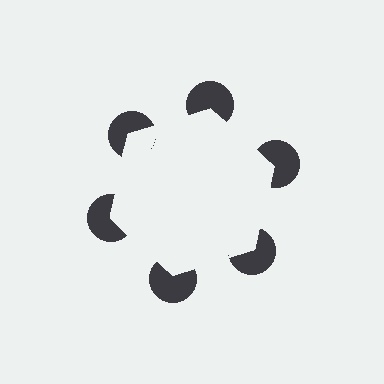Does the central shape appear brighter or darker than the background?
It typically appears slightly brighter than the background, even though no actual brightness change is drawn.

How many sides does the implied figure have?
6 sides.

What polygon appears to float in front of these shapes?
An illusory hexagon — its edges are inferred from the aligned wedge cuts in the pac-man discs, not physically drawn.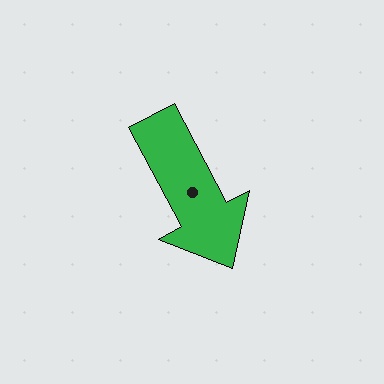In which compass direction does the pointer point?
Southeast.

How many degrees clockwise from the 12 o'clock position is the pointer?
Approximately 152 degrees.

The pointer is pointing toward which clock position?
Roughly 5 o'clock.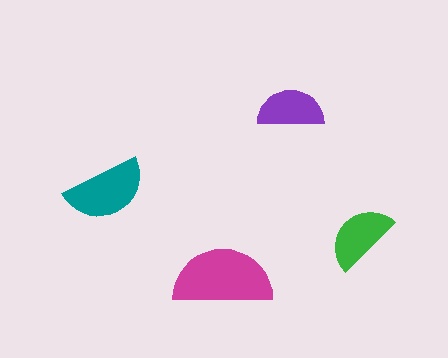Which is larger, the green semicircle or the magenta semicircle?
The magenta one.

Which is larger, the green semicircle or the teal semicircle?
The teal one.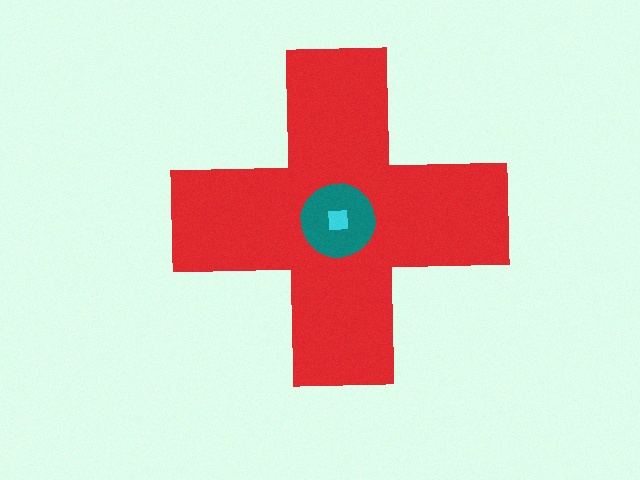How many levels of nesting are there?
3.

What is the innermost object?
The cyan square.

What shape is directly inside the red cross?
The teal circle.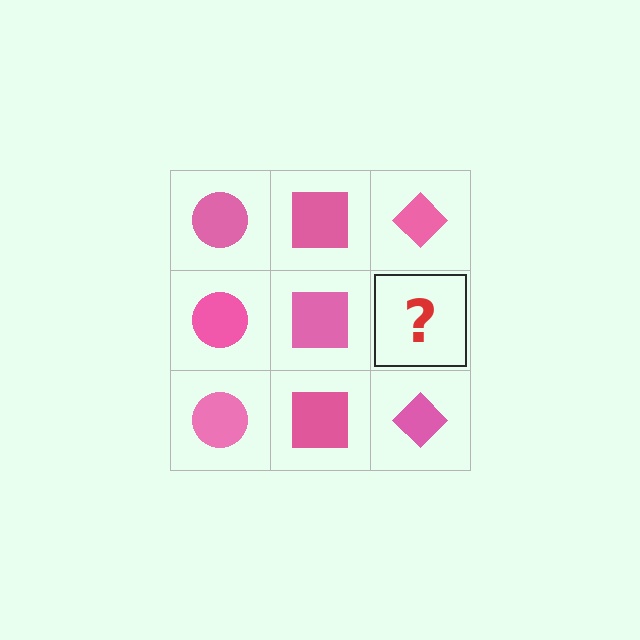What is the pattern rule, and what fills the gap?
The rule is that each column has a consistent shape. The gap should be filled with a pink diamond.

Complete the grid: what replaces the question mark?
The question mark should be replaced with a pink diamond.